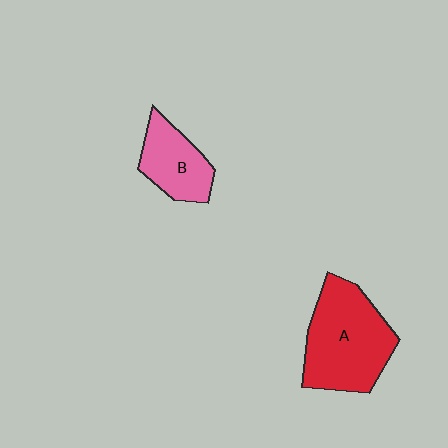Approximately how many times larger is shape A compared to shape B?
Approximately 1.8 times.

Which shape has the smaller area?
Shape B (pink).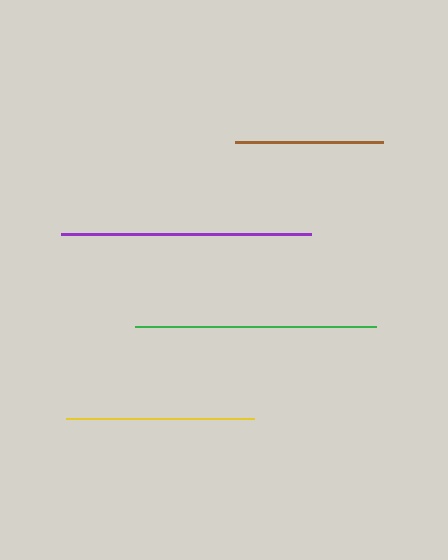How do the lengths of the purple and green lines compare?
The purple and green lines are approximately the same length.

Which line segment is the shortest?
The brown line is the shortest at approximately 148 pixels.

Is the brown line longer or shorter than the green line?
The green line is longer than the brown line.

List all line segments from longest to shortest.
From longest to shortest: purple, green, yellow, brown.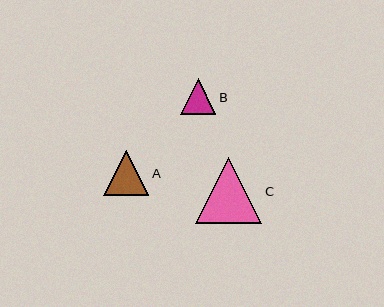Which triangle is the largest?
Triangle C is the largest with a size of approximately 66 pixels.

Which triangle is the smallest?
Triangle B is the smallest with a size of approximately 35 pixels.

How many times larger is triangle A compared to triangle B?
Triangle A is approximately 1.3 times the size of triangle B.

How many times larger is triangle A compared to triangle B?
Triangle A is approximately 1.3 times the size of triangle B.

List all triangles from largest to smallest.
From largest to smallest: C, A, B.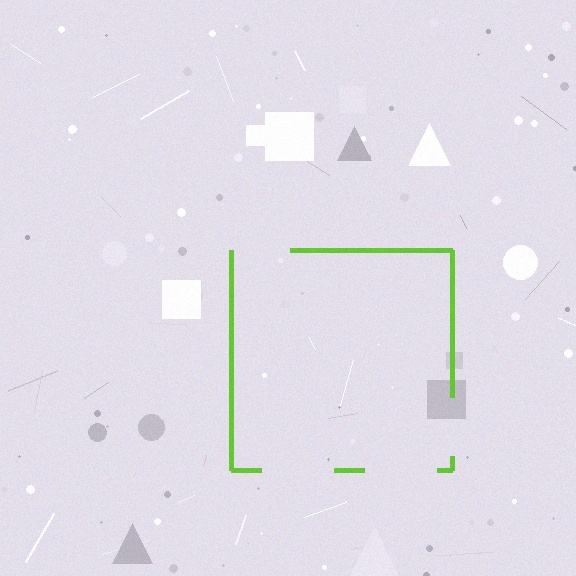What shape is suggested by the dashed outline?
The dashed outline suggests a square.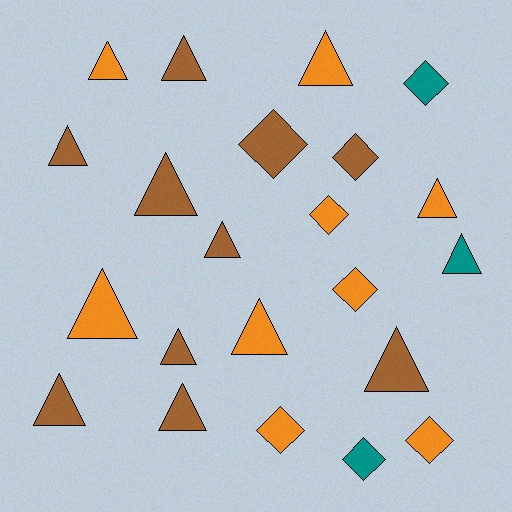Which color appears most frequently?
Brown, with 10 objects.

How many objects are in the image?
There are 22 objects.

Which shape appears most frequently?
Triangle, with 14 objects.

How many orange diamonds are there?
There are 4 orange diamonds.